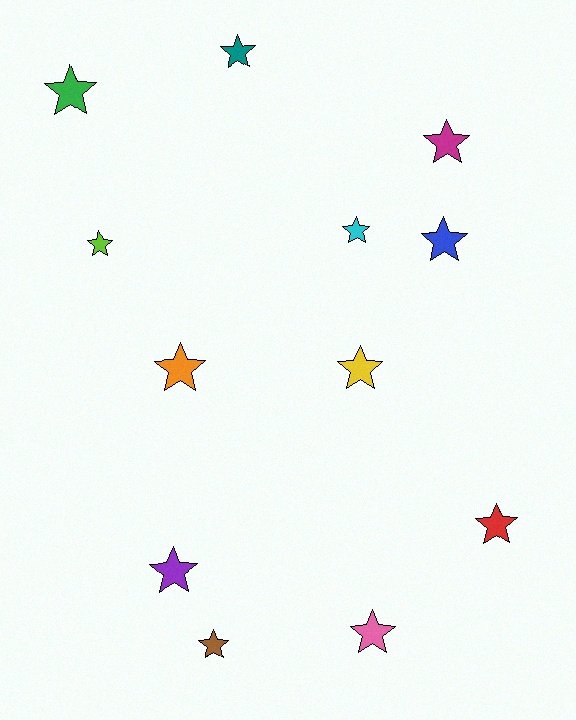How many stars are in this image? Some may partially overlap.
There are 12 stars.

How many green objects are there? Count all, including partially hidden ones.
There is 1 green object.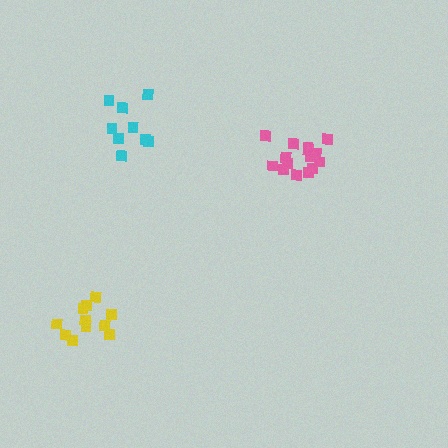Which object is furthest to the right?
The pink cluster is rightmost.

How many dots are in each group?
Group 1: 9 dots, Group 2: 15 dots, Group 3: 11 dots (35 total).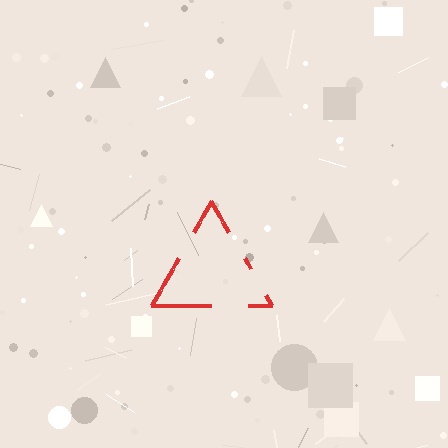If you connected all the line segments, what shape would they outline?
They would outline a triangle.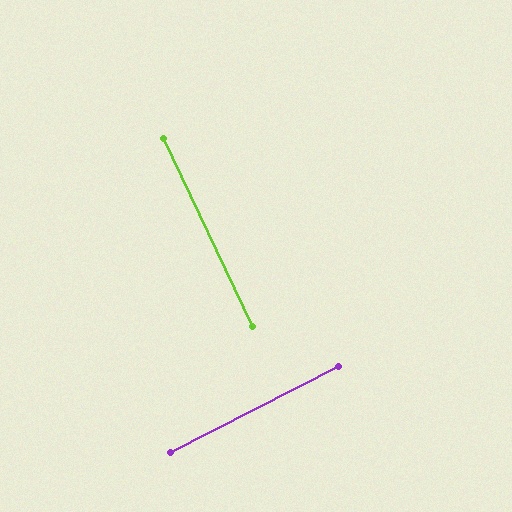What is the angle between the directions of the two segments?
Approximately 88 degrees.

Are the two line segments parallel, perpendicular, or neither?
Perpendicular — they meet at approximately 88°.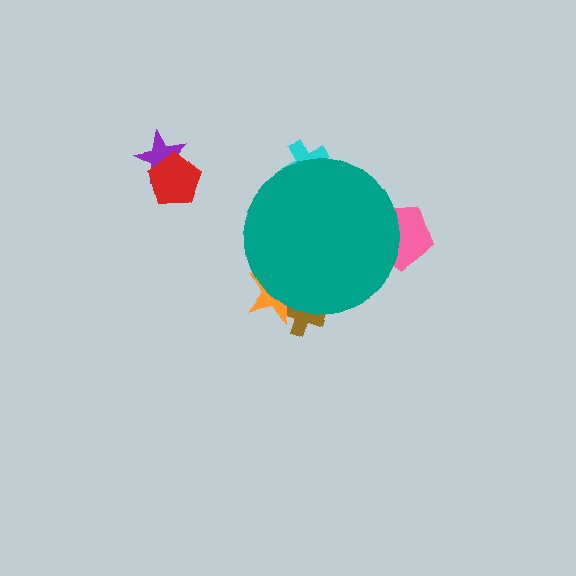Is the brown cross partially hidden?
Yes, the brown cross is partially hidden behind the teal circle.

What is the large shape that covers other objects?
A teal circle.